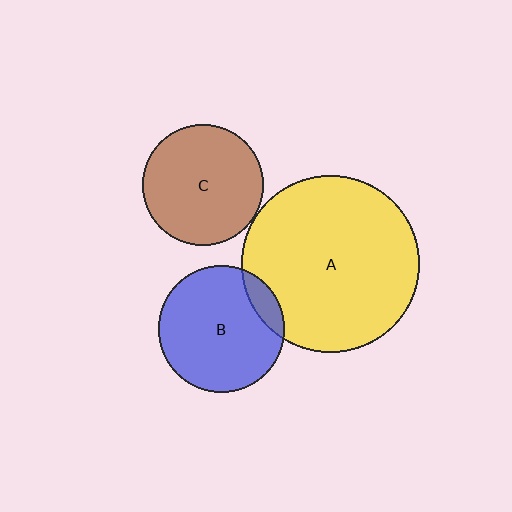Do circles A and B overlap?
Yes.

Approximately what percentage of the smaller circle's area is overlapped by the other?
Approximately 10%.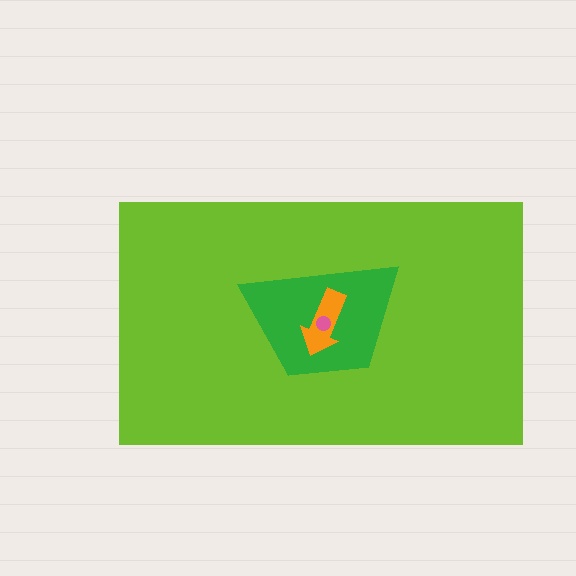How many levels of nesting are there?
4.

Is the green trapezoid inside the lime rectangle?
Yes.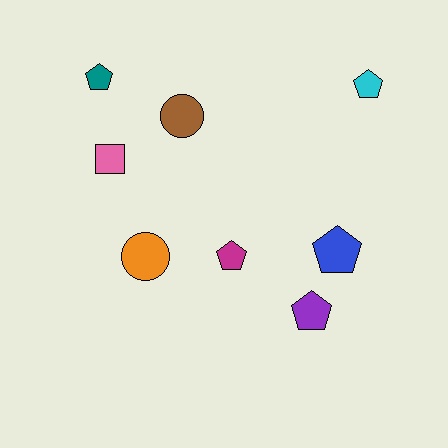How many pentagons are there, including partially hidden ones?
There are 5 pentagons.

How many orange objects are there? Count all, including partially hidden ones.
There is 1 orange object.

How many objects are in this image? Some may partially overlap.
There are 8 objects.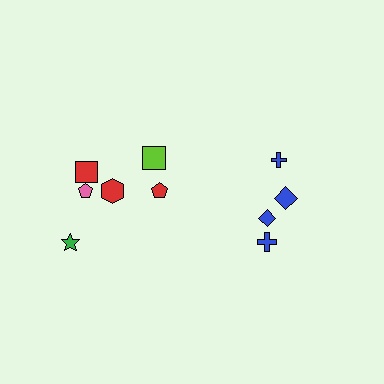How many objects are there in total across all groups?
There are 10 objects.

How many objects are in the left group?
There are 6 objects.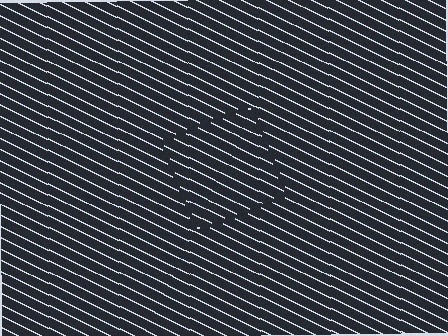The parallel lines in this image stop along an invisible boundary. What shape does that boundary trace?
An illusory square. The interior of the shape contains the same grating, shifted by half a period — the contour is defined by the phase discontinuity where line-ends from the inner and outer gratings abut.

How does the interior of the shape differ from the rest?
The interior of the shape contains the same grating, shifted by half a period — the contour is defined by the phase discontinuity where line-ends from the inner and outer gratings abut.